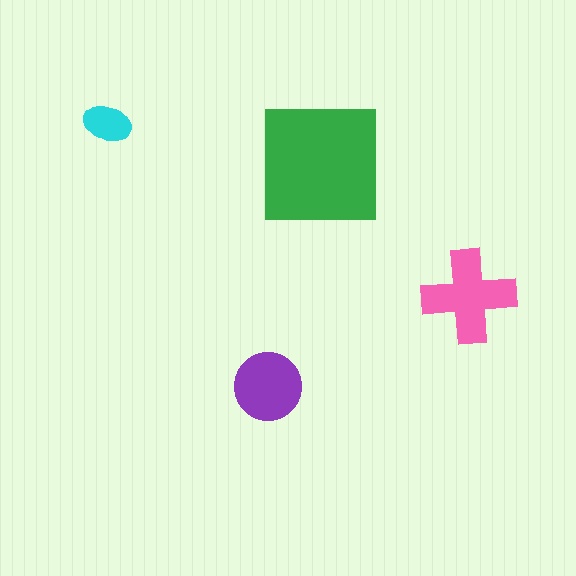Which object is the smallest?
The cyan ellipse.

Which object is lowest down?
The purple circle is bottommost.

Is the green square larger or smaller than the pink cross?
Larger.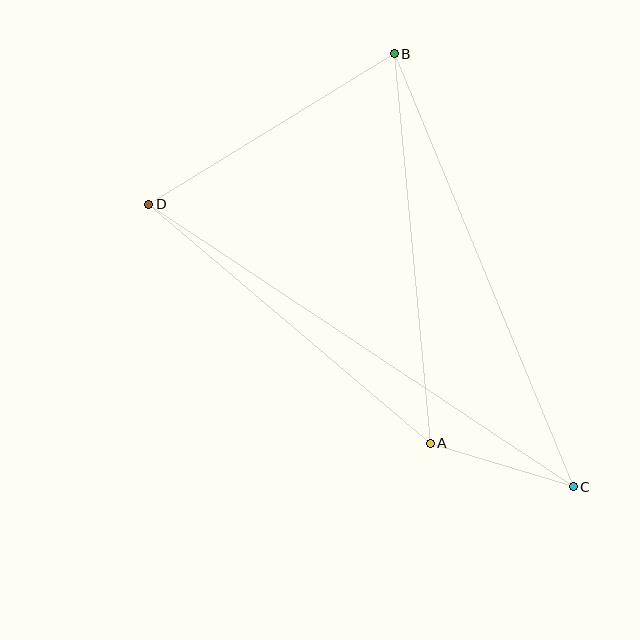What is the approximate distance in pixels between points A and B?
The distance between A and B is approximately 391 pixels.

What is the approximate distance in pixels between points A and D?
The distance between A and D is approximately 370 pixels.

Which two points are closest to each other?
Points A and C are closest to each other.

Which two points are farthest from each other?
Points C and D are farthest from each other.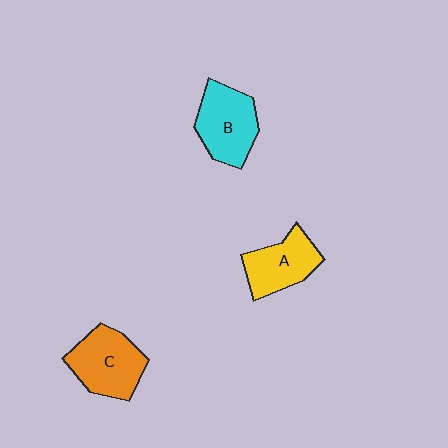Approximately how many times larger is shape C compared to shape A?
Approximately 1.2 times.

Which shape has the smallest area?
Shape A (yellow).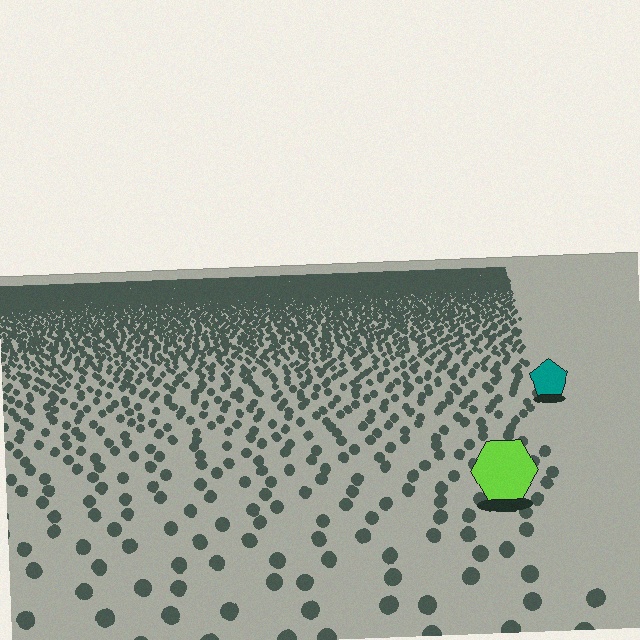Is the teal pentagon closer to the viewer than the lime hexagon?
No. The lime hexagon is closer — you can tell from the texture gradient: the ground texture is coarser near it.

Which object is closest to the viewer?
The lime hexagon is closest. The texture marks near it are larger and more spread out.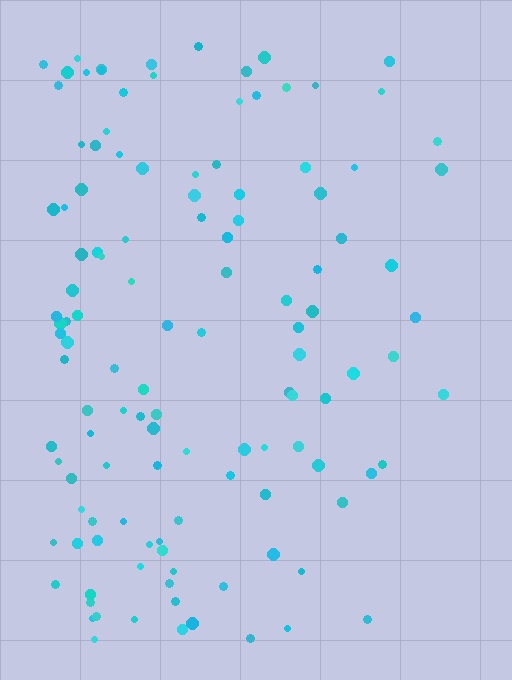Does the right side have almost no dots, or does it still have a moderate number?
Still a moderate number, just noticeably fewer than the left.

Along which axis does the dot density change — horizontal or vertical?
Horizontal.